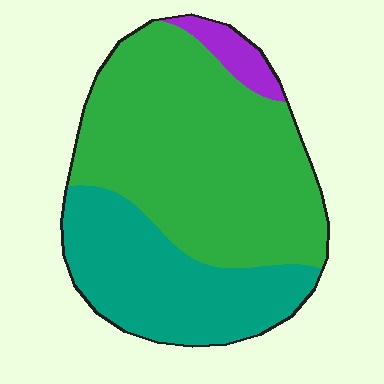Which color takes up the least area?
Purple, at roughly 5%.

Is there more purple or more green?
Green.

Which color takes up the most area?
Green, at roughly 60%.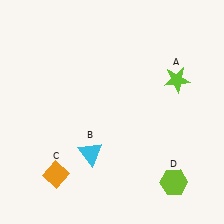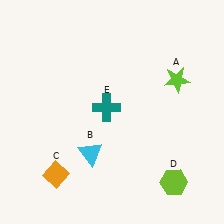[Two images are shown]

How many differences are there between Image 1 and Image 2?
There is 1 difference between the two images.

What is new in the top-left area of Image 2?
A teal cross (E) was added in the top-left area of Image 2.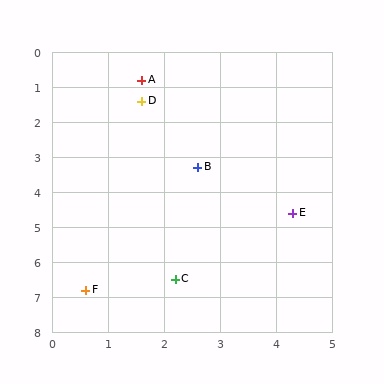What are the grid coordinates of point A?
Point A is at approximately (1.6, 0.8).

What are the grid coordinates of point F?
Point F is at approximately (0.6, 6.8).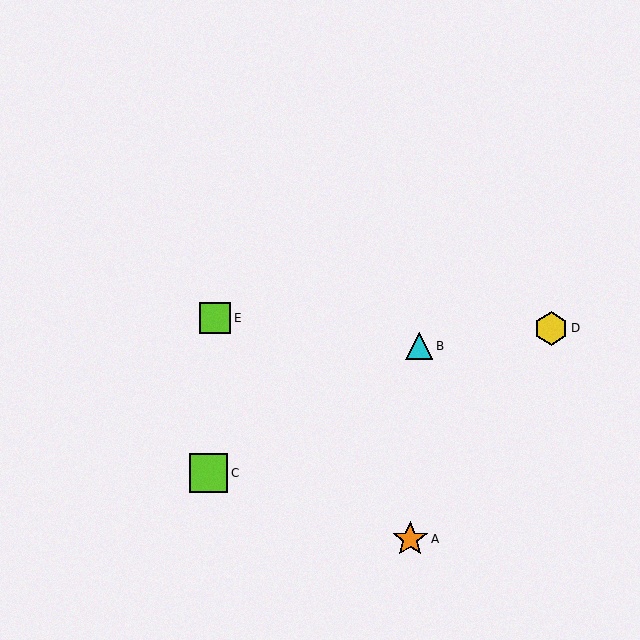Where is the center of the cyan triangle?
The center of the cyan triangle is at (419, 346).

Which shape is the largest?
The lime square (labeled C) is the largest.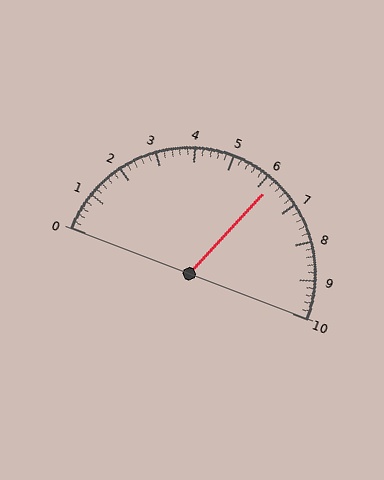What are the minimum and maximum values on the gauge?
The gauge ranges from 0 to 10.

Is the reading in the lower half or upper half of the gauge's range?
The reading is in the upper half of the range (0 to 10).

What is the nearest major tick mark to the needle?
The nearest major tick mark is 6.